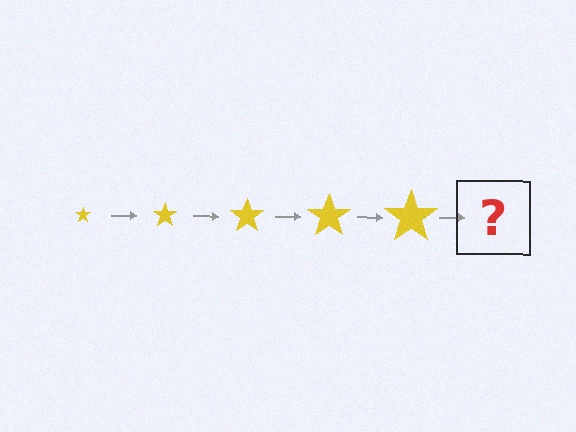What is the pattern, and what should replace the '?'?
The pattern is that the star gets progressively larger each step. The '?' should be a yellow star, larger than the previous one.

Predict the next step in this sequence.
The next step is a yellow star, larger than the previous one.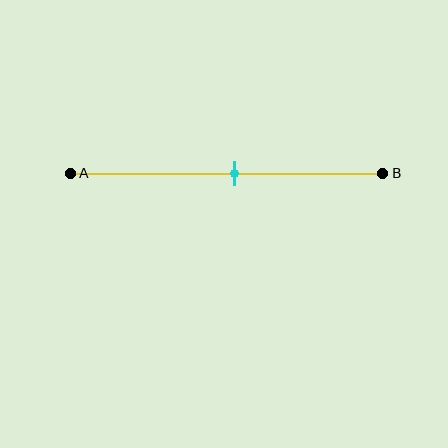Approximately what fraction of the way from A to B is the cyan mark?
The cyan mark is approximately 55% of the way from A to B.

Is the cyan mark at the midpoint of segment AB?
Yes, the mark is approximately at the midpoint.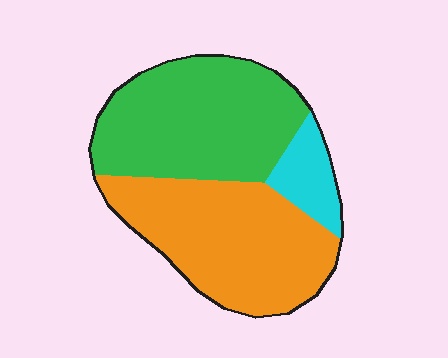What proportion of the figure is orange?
Orange takes up between a third and a half of the figure.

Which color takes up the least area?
Cyan, at roughly 10%.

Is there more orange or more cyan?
Orange.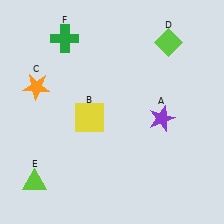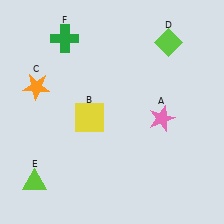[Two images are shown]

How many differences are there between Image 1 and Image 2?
There is 1 difference between the two images.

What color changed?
The star (A) changed from purple in Image 1 to pink in Image 2.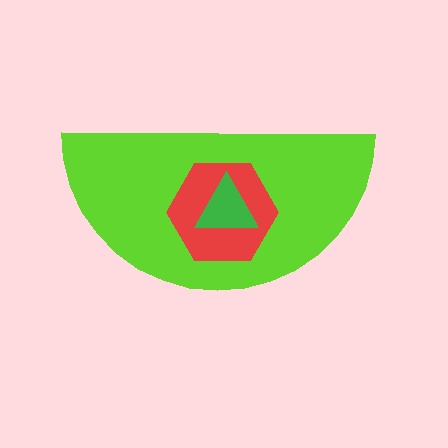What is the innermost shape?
The green triangle.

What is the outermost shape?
The lime semicircle.